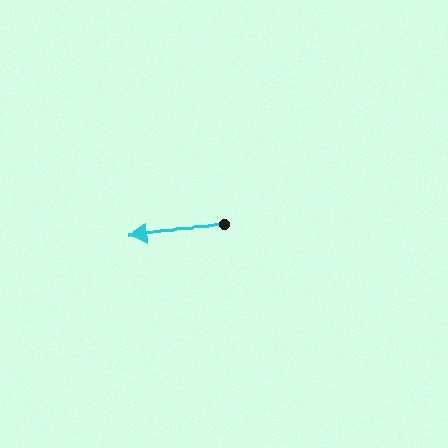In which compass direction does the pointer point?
West.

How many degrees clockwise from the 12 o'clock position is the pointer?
Approximately 266 degrees.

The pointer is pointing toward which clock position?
Roughly 9 o'clock.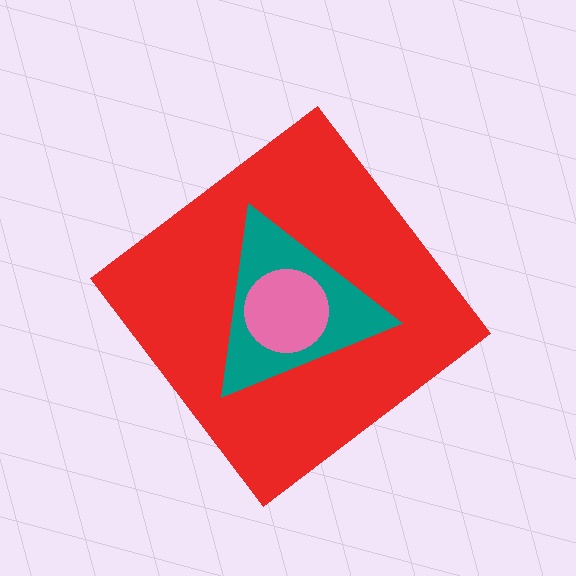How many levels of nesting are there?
3.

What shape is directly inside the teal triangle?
The pink circle.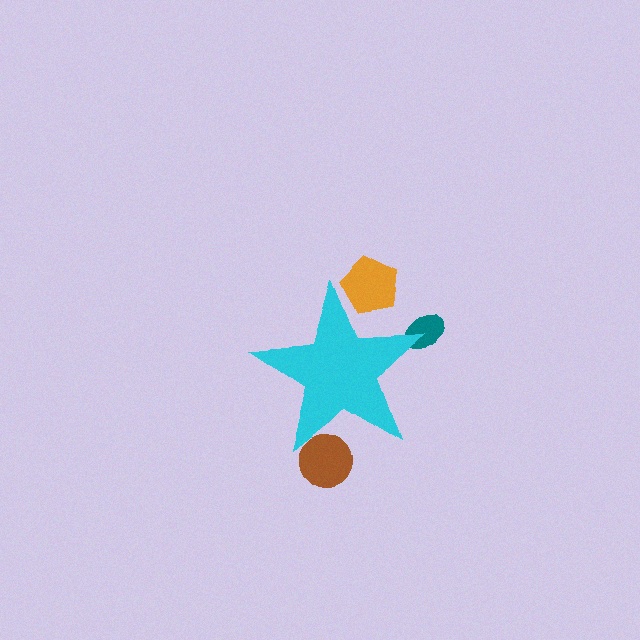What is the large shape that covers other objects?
A cyan star.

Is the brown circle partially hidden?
Yes, the brown circle is partially hidden behind the cyan star.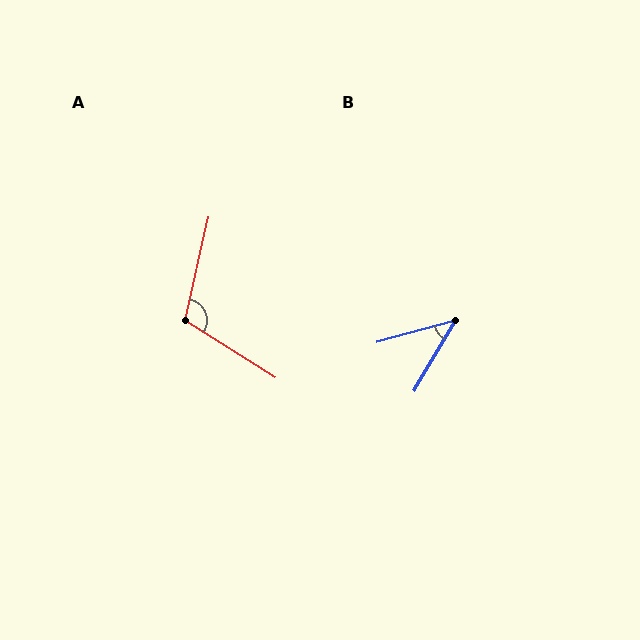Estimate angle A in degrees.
Approximately 110 degrees.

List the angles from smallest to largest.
B (44°), A (110°).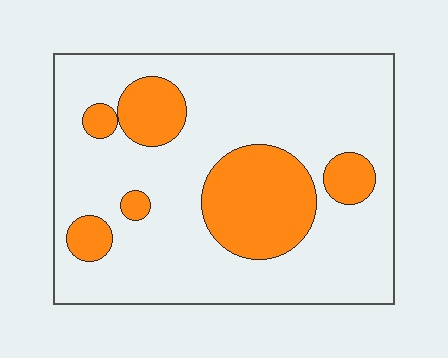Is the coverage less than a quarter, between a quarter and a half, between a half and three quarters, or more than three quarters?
Less than a quarter.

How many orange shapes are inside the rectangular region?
6.